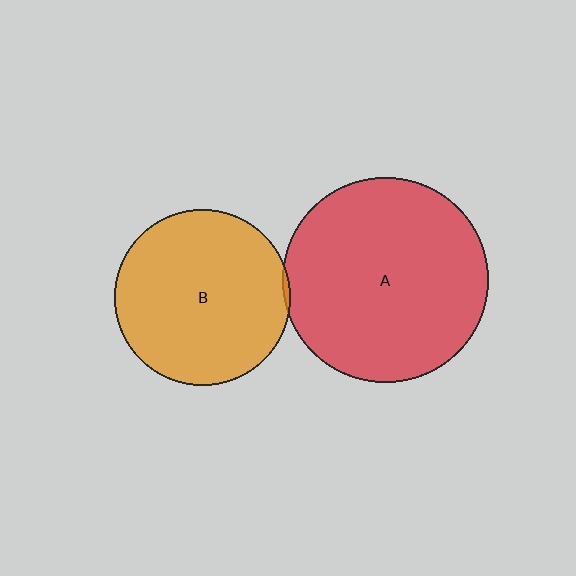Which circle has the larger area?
Circle A (red).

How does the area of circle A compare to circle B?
Approximately 1.4 times.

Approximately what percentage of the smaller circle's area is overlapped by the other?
Approximately 5%.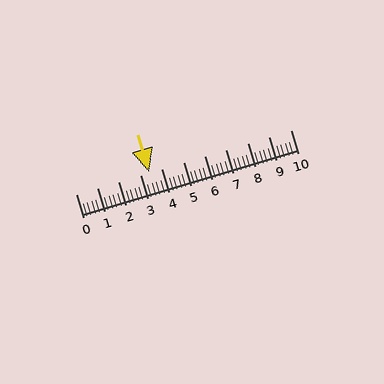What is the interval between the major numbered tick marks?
The major tick marks are spaced 1 units apart.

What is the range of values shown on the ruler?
The ruler shows values from 0 to 10.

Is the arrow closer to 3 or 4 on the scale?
The arrow is closer to 3.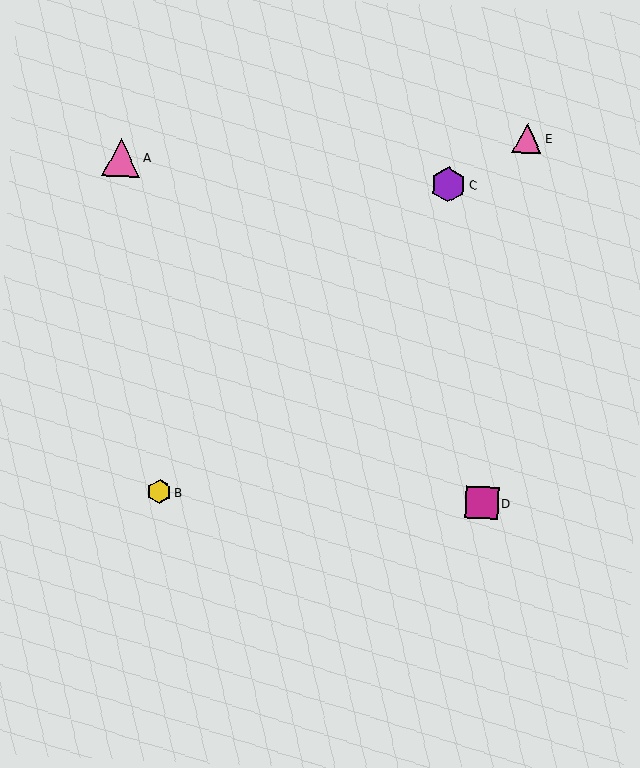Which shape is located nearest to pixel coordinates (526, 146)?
The pink triangle (labeled E) at (527, 138) is nearest to that location.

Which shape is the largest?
The pink triangle (labeled A) is the largest.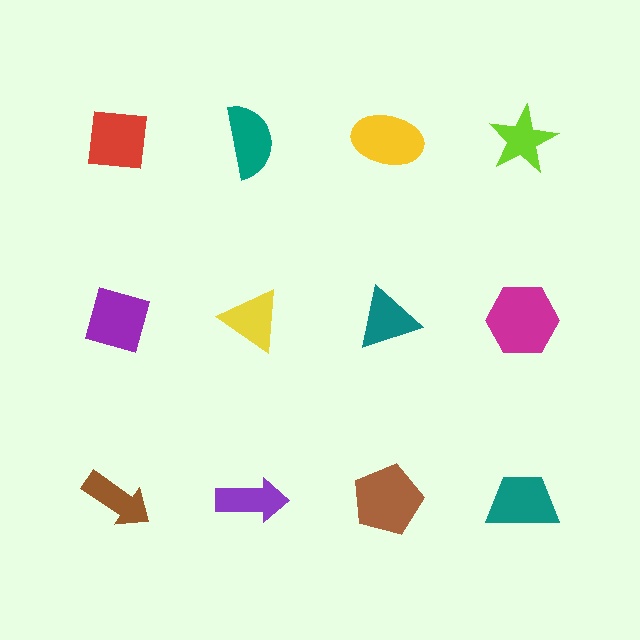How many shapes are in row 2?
4 shapes.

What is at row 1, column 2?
A teal semicircle.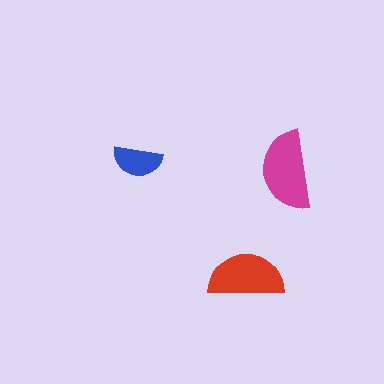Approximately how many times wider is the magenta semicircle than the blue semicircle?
About 1.5 times wider.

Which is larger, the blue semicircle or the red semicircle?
The red one.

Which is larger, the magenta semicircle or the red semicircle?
The magenta one.